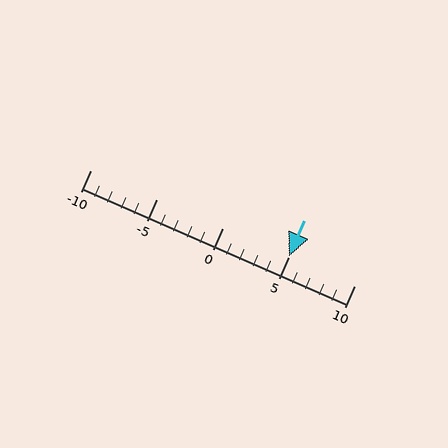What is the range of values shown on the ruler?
The ruler shows values from -10 to 10.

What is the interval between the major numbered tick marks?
The major tick marks are spaced 5 units apart.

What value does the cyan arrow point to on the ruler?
The cyan arrow points to approximately 5.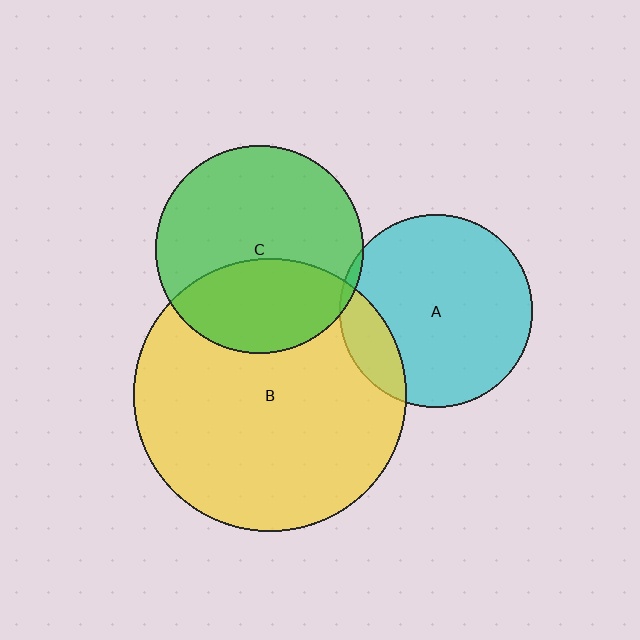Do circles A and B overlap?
Yes.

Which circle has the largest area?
Circle B (yellow).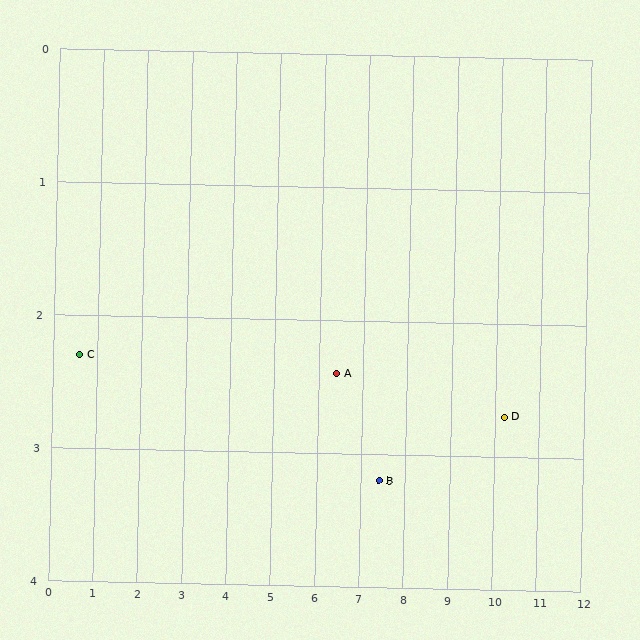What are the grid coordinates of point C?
Point C is at approximately (0.6, 2.3).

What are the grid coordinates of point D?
Point D is at approximately (10.2, 2.7).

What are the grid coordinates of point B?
Point B is at approximately (7.4, 3.2).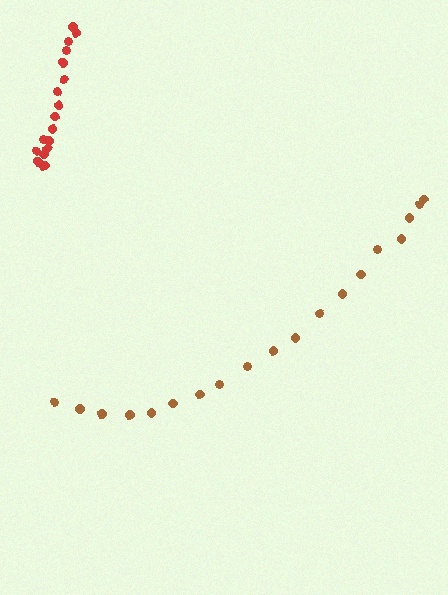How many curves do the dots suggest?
There are 2 distinct paths.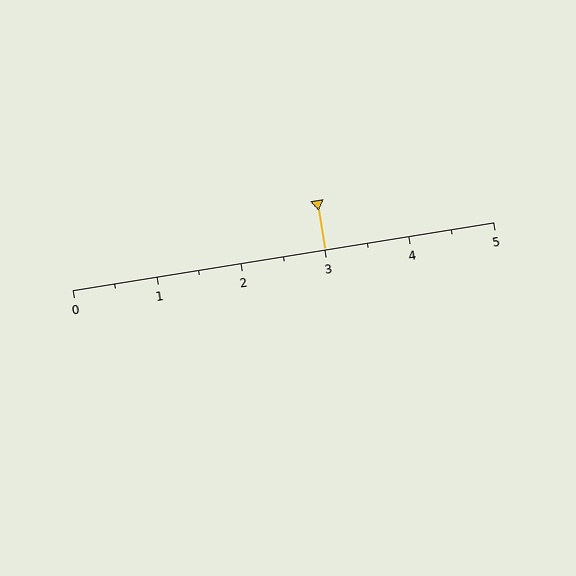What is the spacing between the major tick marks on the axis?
The major ticks are spaced 1 apart.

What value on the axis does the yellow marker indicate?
The marker indicates approximately 3.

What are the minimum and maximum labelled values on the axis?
The axis runs from 0 to 5.